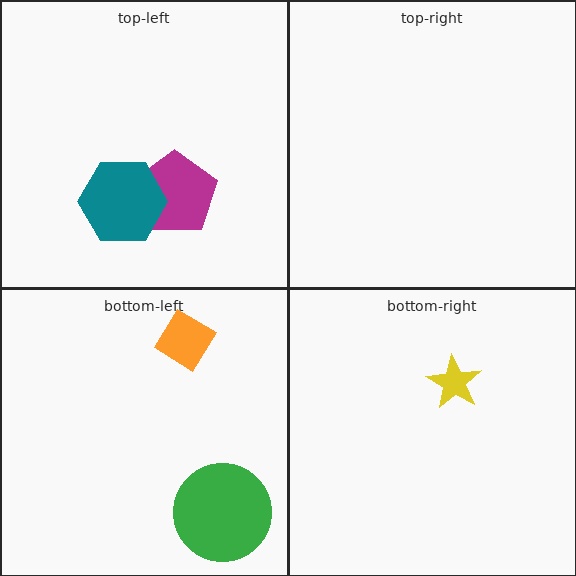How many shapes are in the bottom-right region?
1.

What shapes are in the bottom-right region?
The yellow star.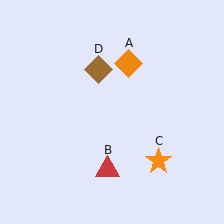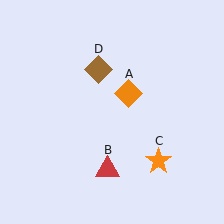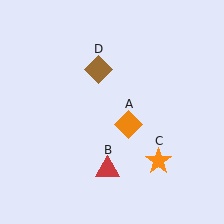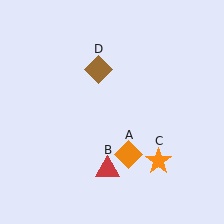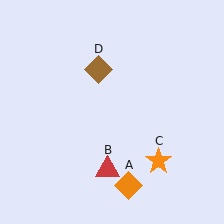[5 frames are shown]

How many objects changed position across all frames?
1 object changed position: orange diamond (object A).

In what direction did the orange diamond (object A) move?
The orange diamond (object A) moved down.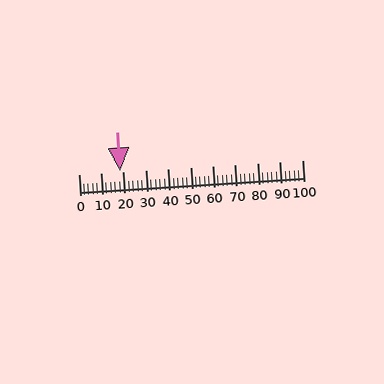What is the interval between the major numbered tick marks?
The major tick marks are spaced 10 units apart.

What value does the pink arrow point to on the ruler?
The pink arrow points to approximately 18.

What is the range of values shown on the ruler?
The ruler shows values from 0 to 100.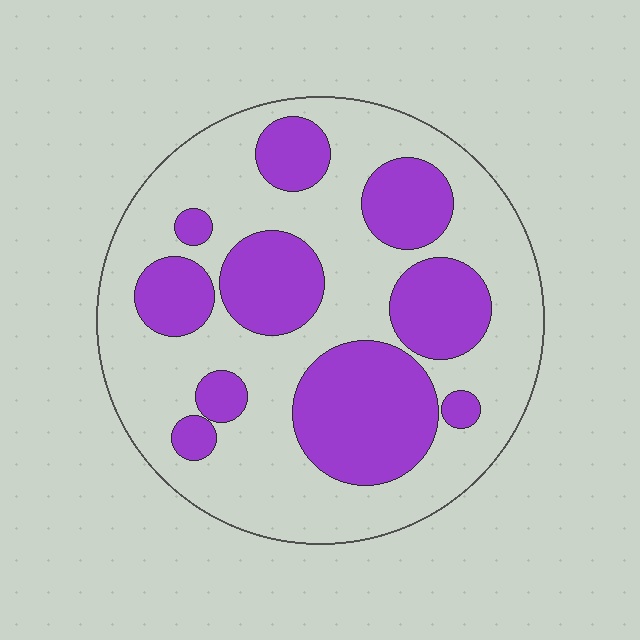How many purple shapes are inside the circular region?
10.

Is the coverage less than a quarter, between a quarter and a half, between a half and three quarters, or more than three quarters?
Between a quarter and a half.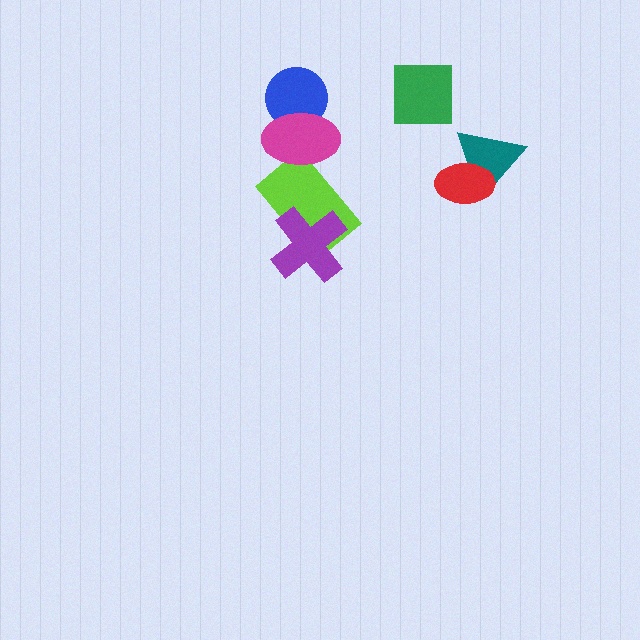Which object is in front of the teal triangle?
The red ellipse is in front of the teal triangle.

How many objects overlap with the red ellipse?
1 object overlaps with the red ellipse.